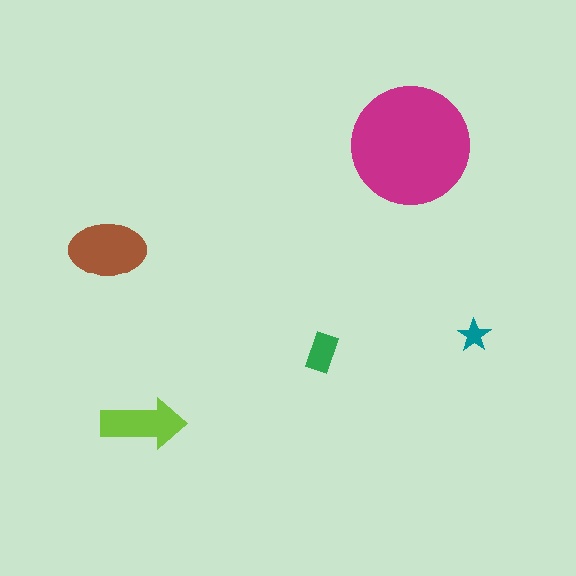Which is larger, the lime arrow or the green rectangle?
The lime arrow.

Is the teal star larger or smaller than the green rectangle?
Smaller.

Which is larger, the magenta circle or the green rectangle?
The magenta circle.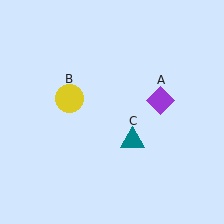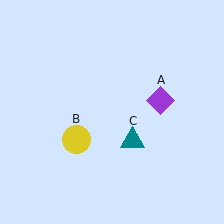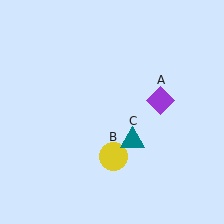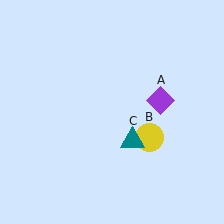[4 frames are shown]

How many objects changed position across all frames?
1 object changed position: yellow circle (object B).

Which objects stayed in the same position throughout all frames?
Purple diamond (object A) and teal triangle (object C) remained stationary.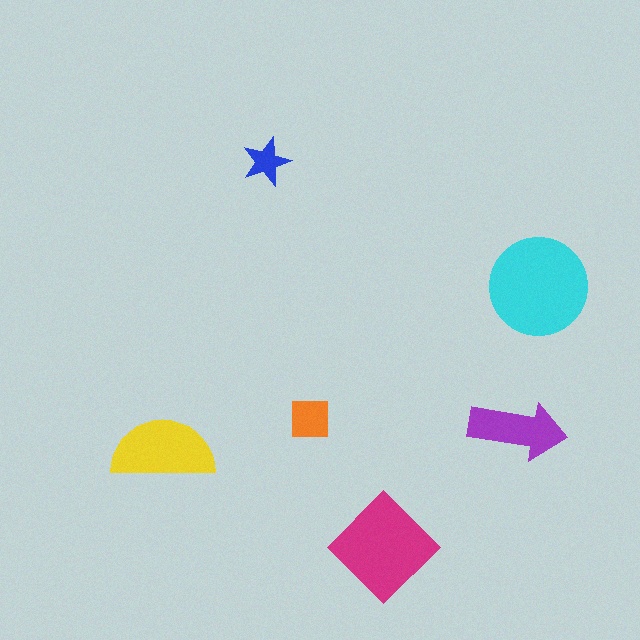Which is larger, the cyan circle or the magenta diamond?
The cyan circle.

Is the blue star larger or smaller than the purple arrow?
Smaller.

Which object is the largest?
The cyan circle.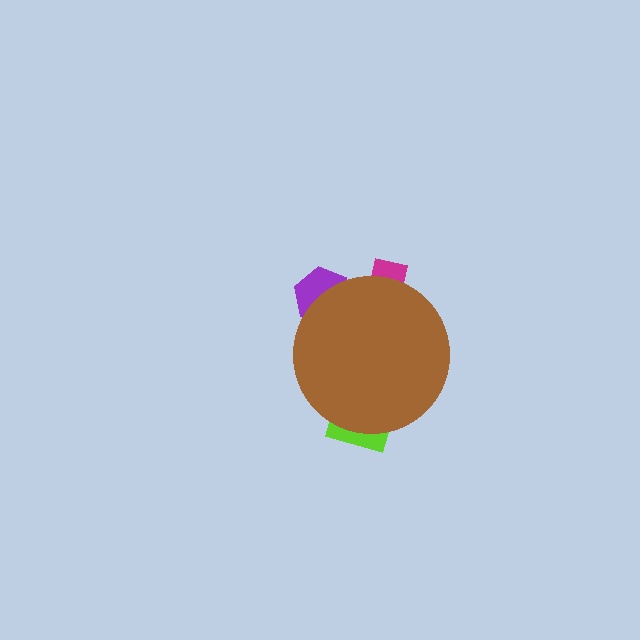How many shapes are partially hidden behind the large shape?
3 shapes are partially hidden.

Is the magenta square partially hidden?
Yes, the magenta square is partially hidden behind the brown circle.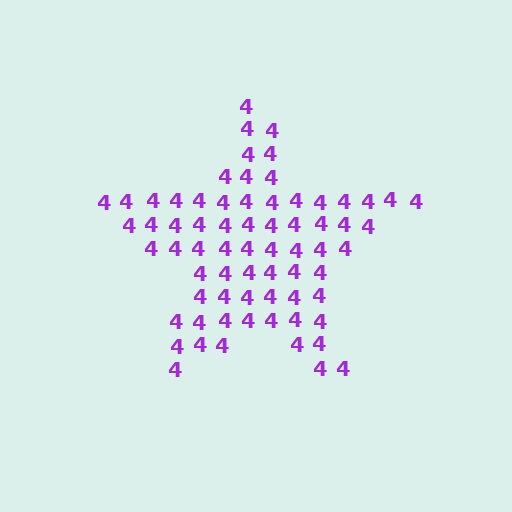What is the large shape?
The large shape is a star.